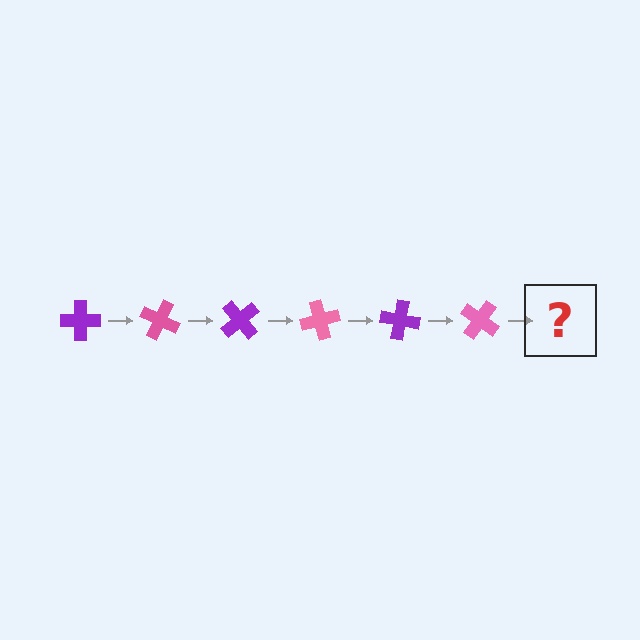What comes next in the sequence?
The next element should be a purple cross, rotated 150 degrees from the start.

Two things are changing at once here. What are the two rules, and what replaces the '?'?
The two rules are that it rotates 25 degrees each step and the color cycles through purple and pink. The '?' should be a purple cross, rotated 150 degrees from the start.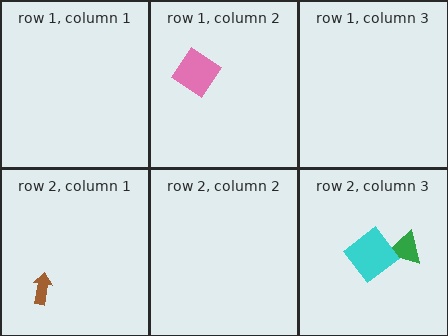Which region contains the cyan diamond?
The row 2, column 3 region.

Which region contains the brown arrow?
The row 2, column 1 region.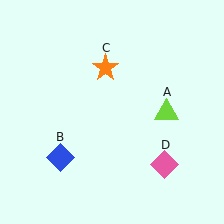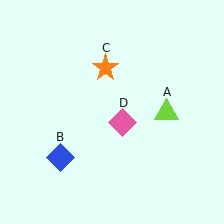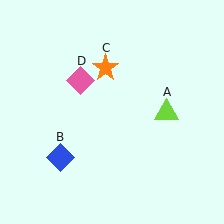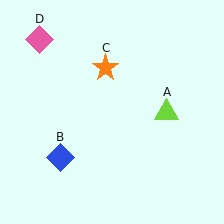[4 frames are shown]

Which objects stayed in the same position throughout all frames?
Lime triangle (object A) and blue diamond (object B) and orange star (object C) remained stationary.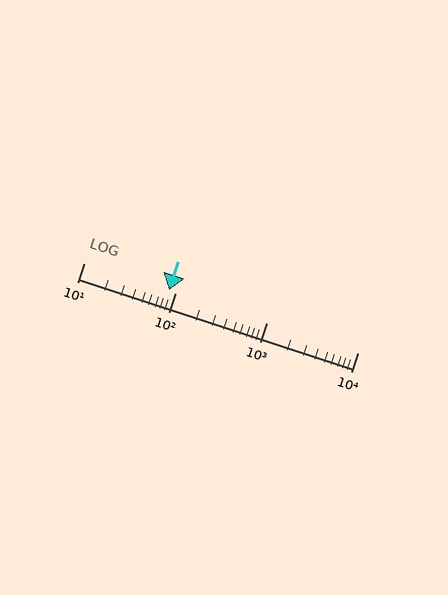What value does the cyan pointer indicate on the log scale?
The pointer indicates approximately 86.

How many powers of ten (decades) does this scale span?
The scale spans 3 decades, from 10 to 10000.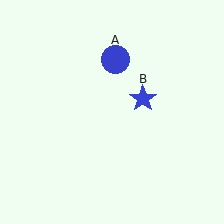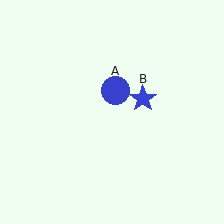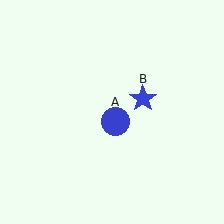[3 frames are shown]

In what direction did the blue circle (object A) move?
The blue circle (object A) moved down.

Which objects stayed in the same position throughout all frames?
Blue star (object B) remained stationary.